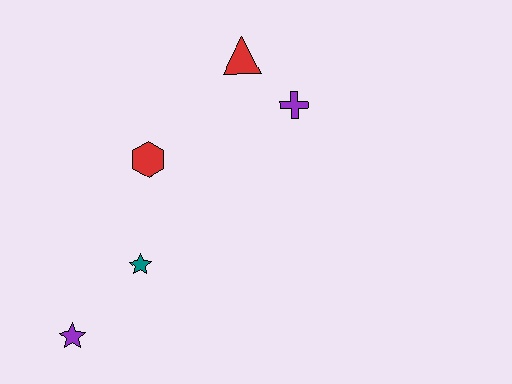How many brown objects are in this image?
There are no brown objects.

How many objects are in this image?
There are 5 objects.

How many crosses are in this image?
There is 1 cross.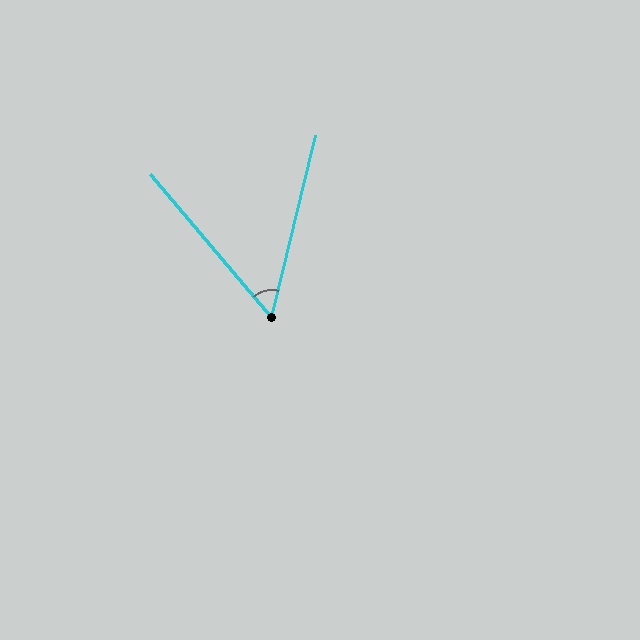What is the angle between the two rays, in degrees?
Approximately 54 degrees.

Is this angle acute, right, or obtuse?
It is acute.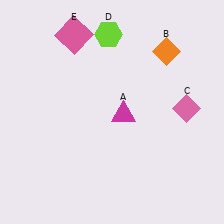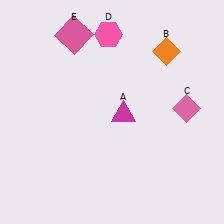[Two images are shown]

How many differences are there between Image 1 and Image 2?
There is 1 difference between the two images.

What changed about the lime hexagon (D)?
In Image 1, D is lime. In Image 2, it changed to pink.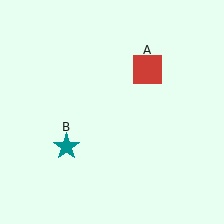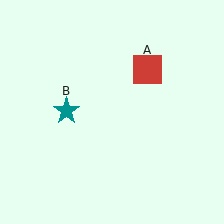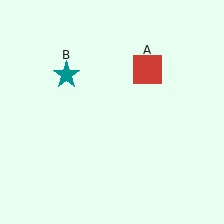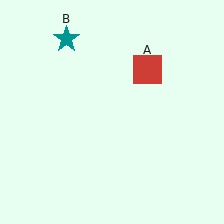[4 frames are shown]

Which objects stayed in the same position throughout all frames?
Red square (object A) remained stationary.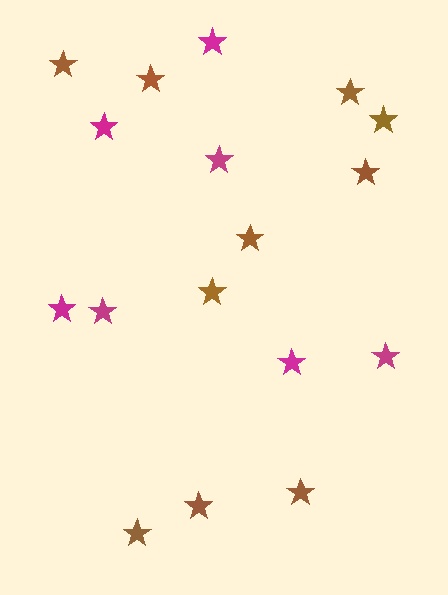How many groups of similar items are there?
There are 2 groups: one group of magenta stars (7) and one group of brown stars (10).